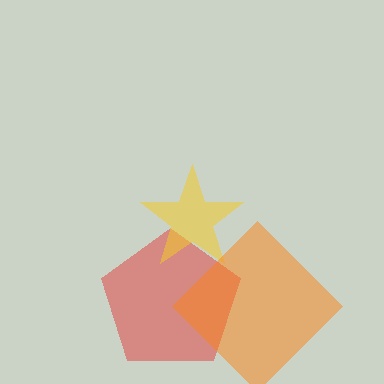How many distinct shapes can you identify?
There are 3 distinct shapes: a red pentagon, a yellow star, an orange diamond.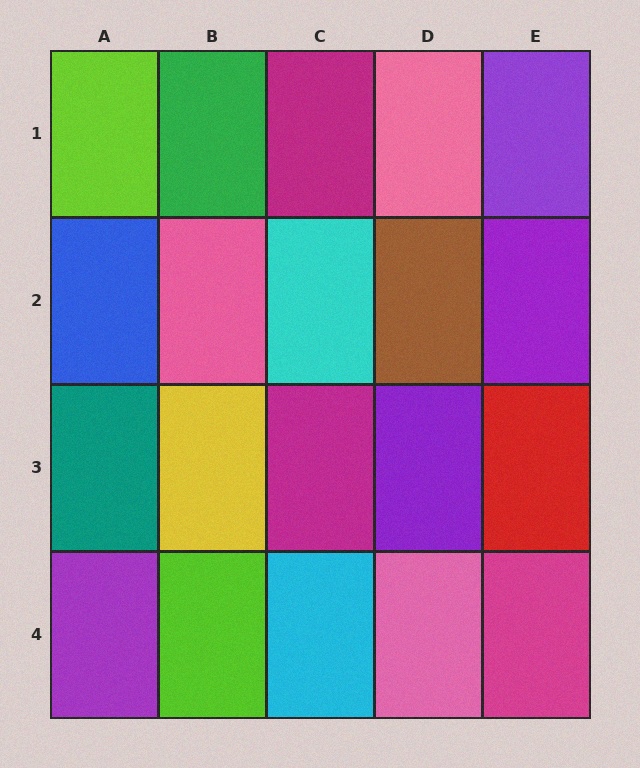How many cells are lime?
2 cells are lime.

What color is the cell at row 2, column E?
Purple.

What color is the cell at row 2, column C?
Cyan.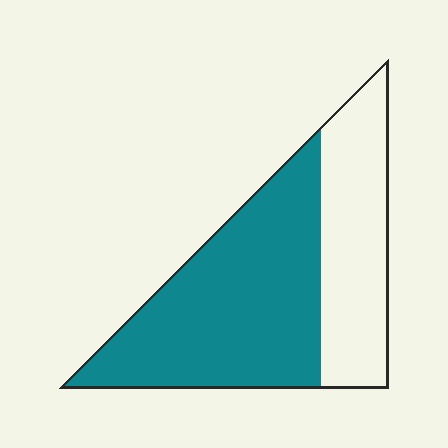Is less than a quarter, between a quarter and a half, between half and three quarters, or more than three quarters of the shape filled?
Between half and three quarters.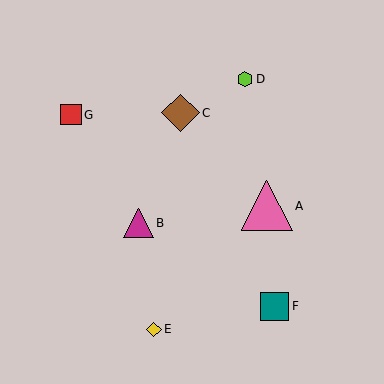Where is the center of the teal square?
The center of the teal square is at (274, 306).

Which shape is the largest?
The pink triangle (labeled A) is the largest.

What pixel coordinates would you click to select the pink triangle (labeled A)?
Click at (267, 206) to select the pink triangle A.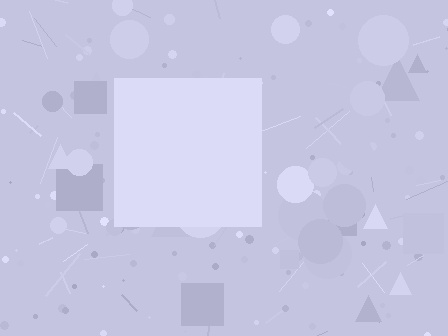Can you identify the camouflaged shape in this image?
The camouflaged shape is a square.